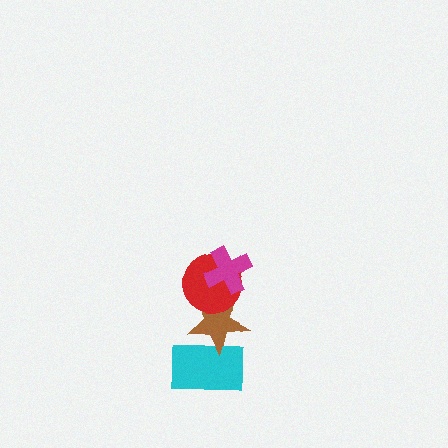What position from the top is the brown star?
The brown star is 3rd from the top.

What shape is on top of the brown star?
The red circle is on top of the brown star.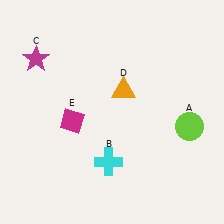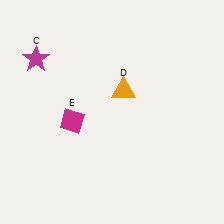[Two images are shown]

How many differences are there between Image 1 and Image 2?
There are 2 differences between the two images.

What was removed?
The lime circle (A), the cyan cross (B) were removed in Image 2.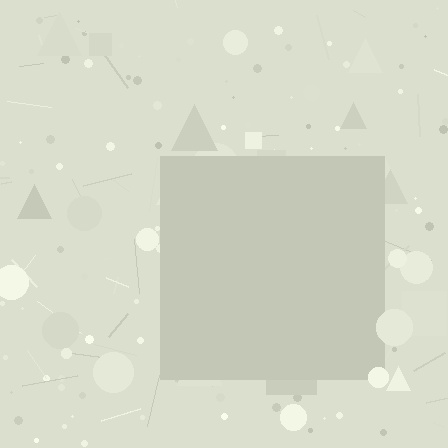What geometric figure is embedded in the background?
A square is embedded in the background.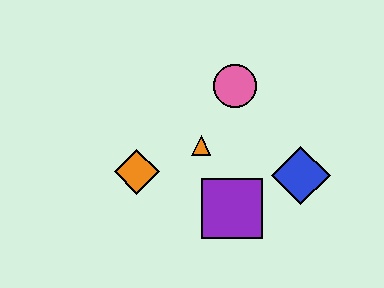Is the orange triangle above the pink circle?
No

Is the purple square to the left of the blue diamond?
Yes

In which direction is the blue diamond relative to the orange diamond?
The blue diamond is to the right of the orange diamond.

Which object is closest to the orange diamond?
The orange triangle is closest to the orange diamond.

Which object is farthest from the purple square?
The pink circle is farthest from the purple square.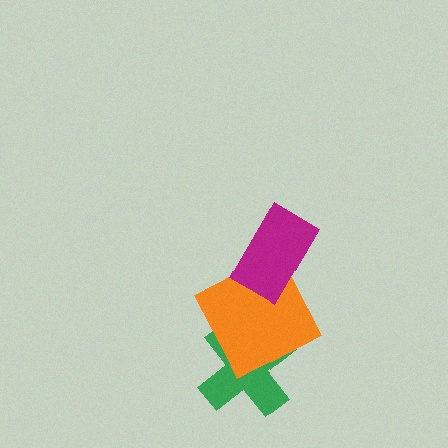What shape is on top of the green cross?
The orange square is on top of the green cross.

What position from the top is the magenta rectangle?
The magenta rectangle is 1st from the top.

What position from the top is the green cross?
The green cross is 3rd from the top.